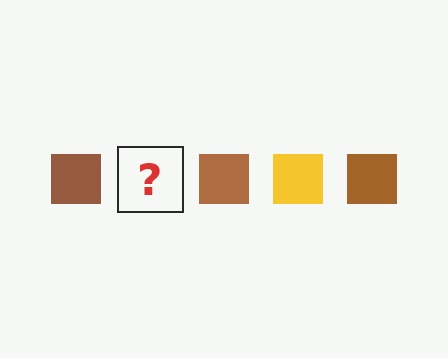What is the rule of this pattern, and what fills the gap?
The rule is that the pattern cycles through brown, yellow squares. The gap should be filled with a yellow square.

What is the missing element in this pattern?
The missing element is a yellow square.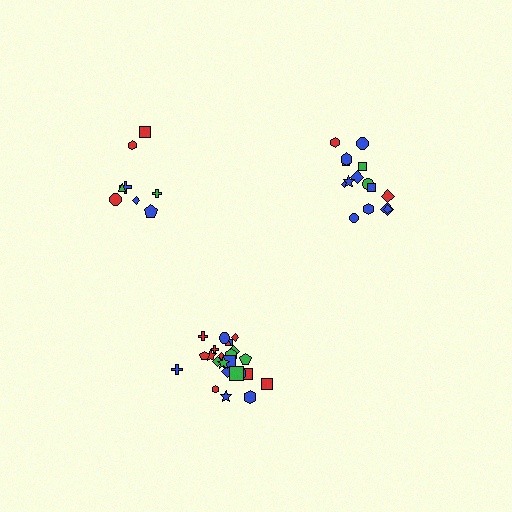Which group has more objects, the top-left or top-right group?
The top-right group.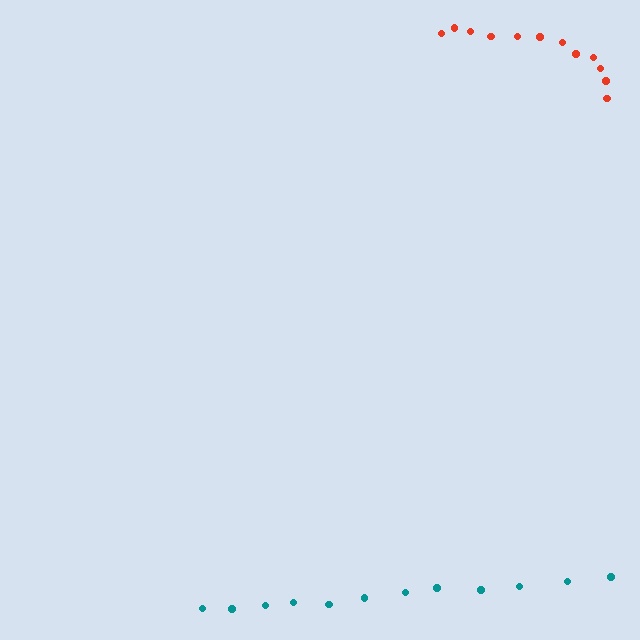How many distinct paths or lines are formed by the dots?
There are 2 distinct paths.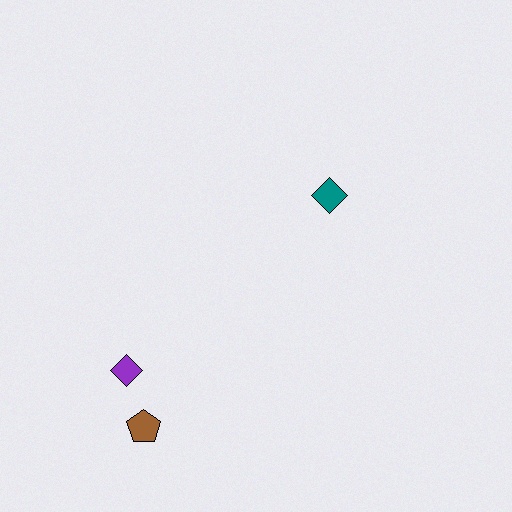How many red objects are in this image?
There are no red objects.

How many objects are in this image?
There are 3 objects.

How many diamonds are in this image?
There are 2 diamonds.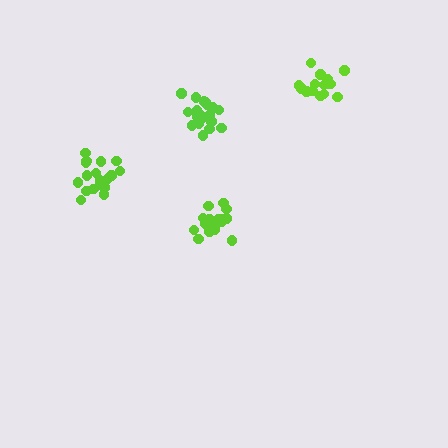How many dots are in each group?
Group 1: 18 dots, Group 2: 19 dots, Group 3: 15 dots, Group 4: 20 dots (72 total).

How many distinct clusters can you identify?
There are 4 distinct clusters.